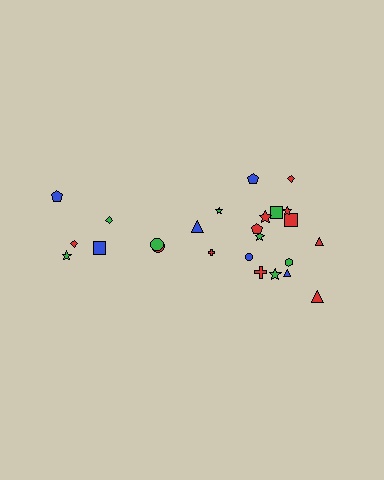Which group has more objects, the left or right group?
The right group.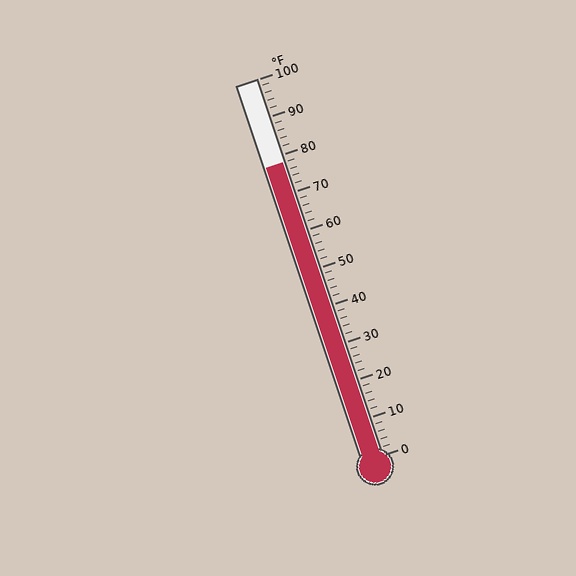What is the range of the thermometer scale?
The thermometer scale ranges from 0°F to 100°F.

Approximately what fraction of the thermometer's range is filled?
The thermometer is filled to approximately 80% of its range.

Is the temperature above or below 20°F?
The temperature is above 20°F.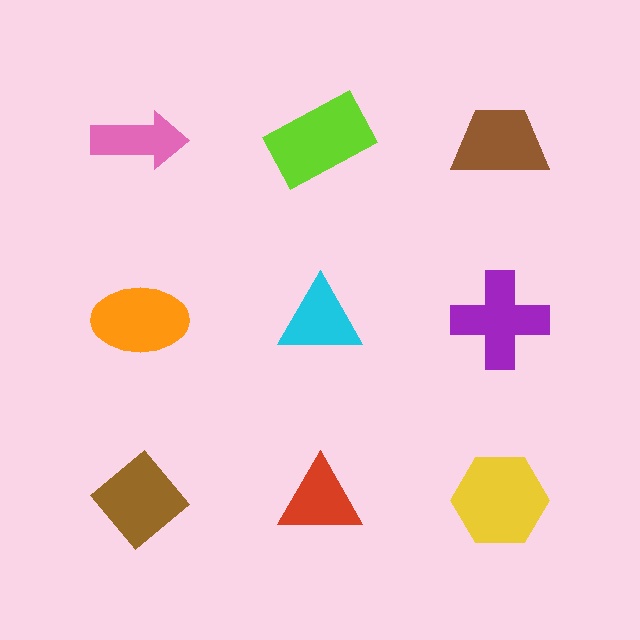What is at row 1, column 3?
A brown trapezoid.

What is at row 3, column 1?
A brown diamond.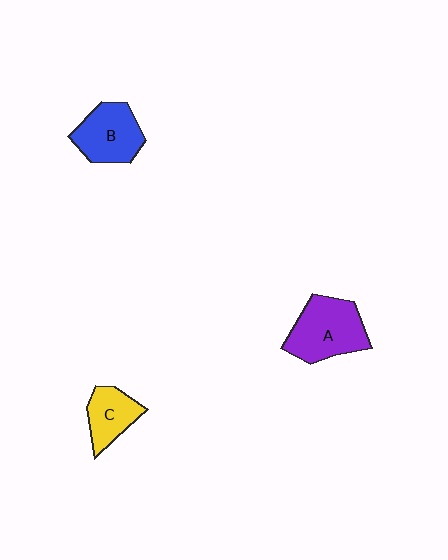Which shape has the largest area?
Shape A (purple).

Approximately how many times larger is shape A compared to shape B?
Approximately 1.2 times.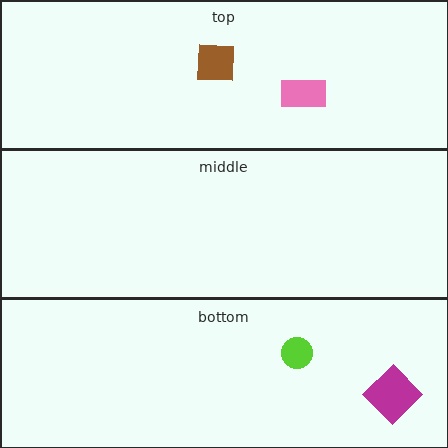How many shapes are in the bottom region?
2.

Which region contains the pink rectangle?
The top region.